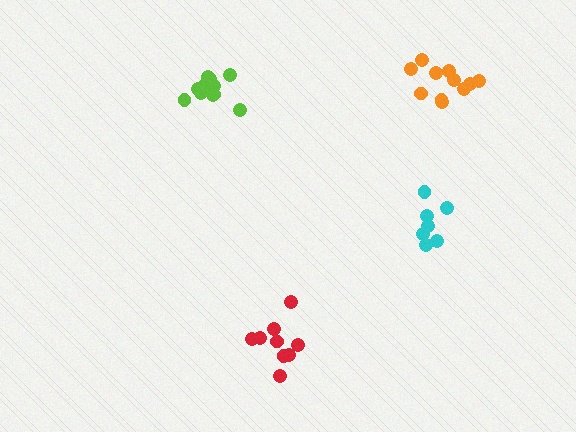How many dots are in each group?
Group 1: 11 dots, Group 2: 9 dots, Group 3: 7 dots, Group 4: 11 dots (38 total).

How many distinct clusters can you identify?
There are 4 distinct clusters.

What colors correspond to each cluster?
The clusters are colored: orange, red, cyan, lime.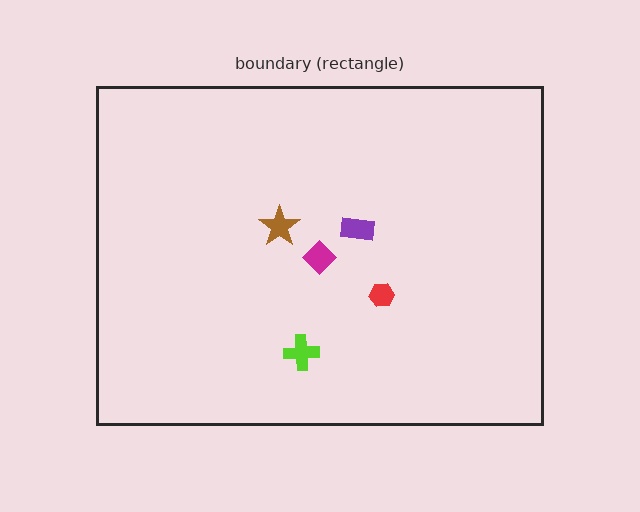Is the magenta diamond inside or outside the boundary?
Inside.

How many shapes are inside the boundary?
5 inside, 0 outside.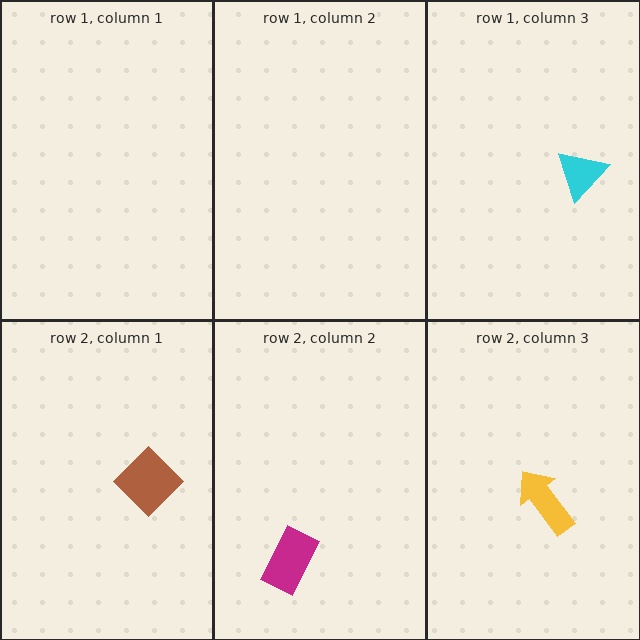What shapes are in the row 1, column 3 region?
The cyan triangle.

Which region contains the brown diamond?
The row 2, column 1 region.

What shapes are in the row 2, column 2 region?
The magenta rectangle.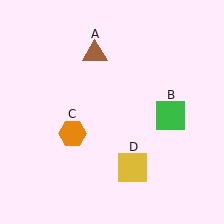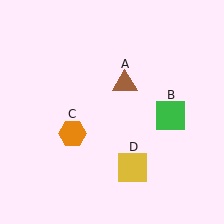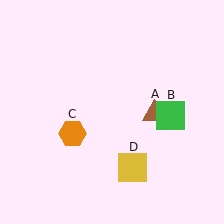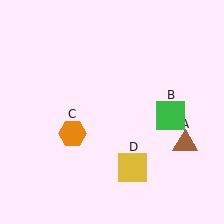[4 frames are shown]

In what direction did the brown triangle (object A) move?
The brown triangle (object A) moved down and to the right.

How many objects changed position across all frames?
1 object changed position: brown triangle (object A).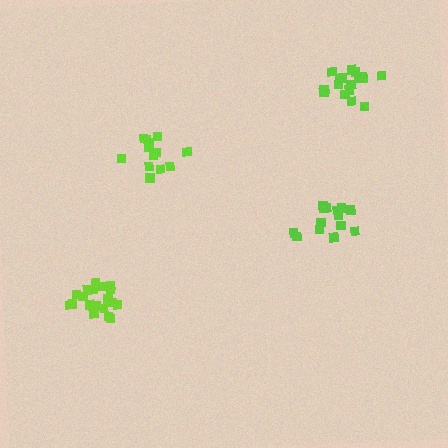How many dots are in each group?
Group 1: 17 dots, Group 2: 20 dots, Group 3: 14 dots, Group 4: 14 dots (65 total).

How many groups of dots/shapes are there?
There are 4 groups.